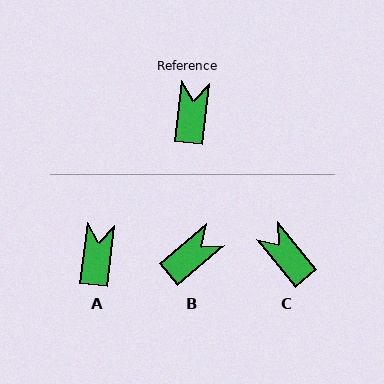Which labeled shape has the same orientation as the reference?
A.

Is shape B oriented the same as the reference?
No, it is off by about 43 degrees.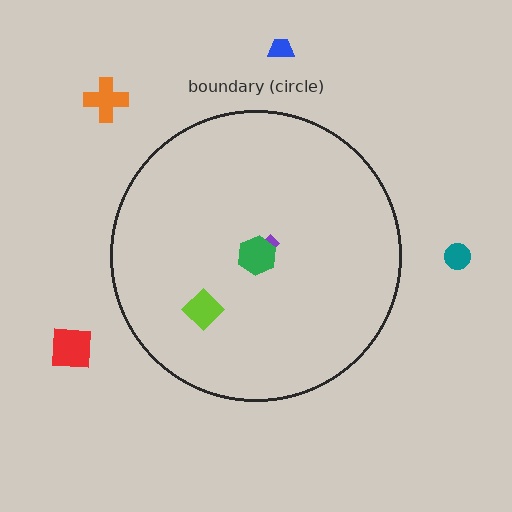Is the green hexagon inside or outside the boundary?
Inside.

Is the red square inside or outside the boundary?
Outside.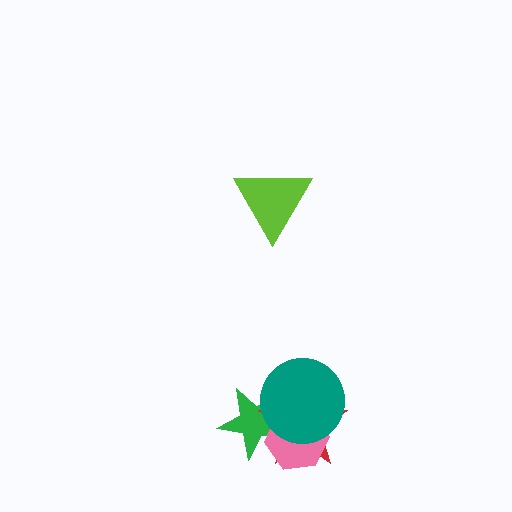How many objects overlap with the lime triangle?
0 objects overlap with the lime triangle.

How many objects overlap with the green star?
3 objects overlap with the green star.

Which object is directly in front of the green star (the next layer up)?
The red star is directly in front of the green star.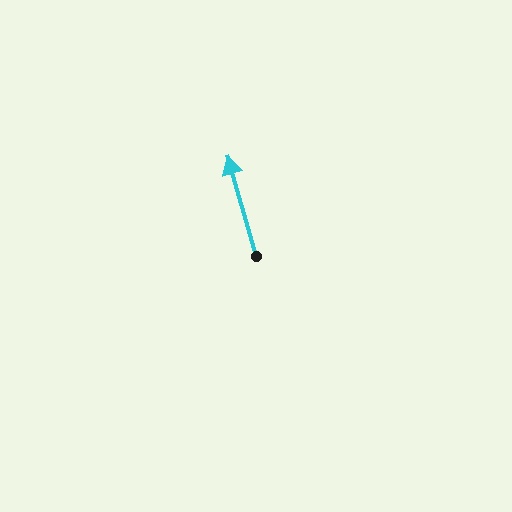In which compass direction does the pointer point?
North.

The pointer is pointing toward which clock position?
Roughly 11 o'clock.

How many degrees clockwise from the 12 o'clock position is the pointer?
Approximately 344 degrees.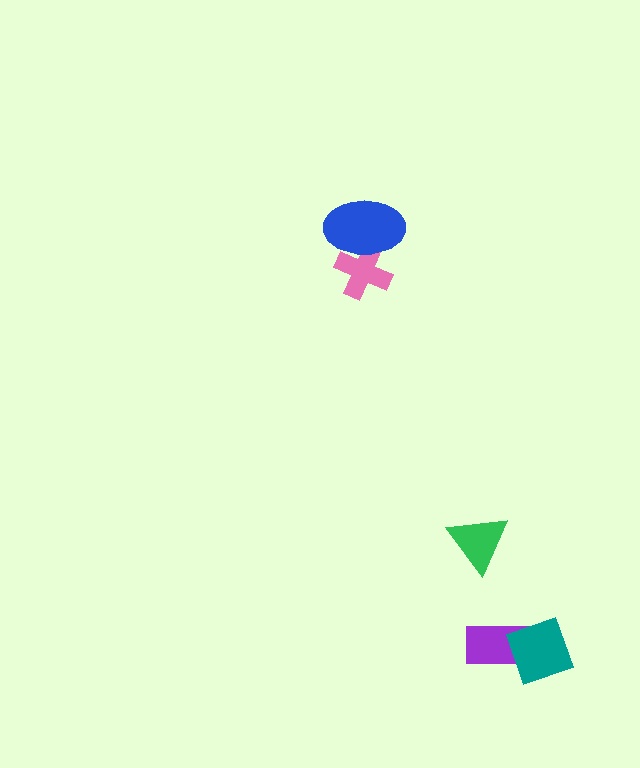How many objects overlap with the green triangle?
0 objects overlap with the green triangle.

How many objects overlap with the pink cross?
1 object overlaps with the pink cross.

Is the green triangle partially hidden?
No, no other shape covers it.